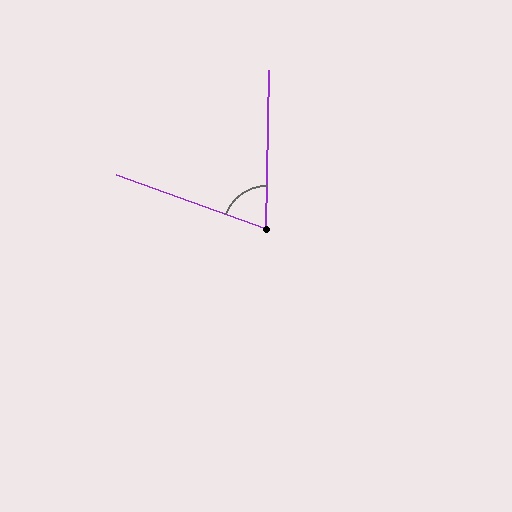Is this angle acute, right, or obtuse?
It is acute.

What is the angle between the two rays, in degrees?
Approximately 71 degrees.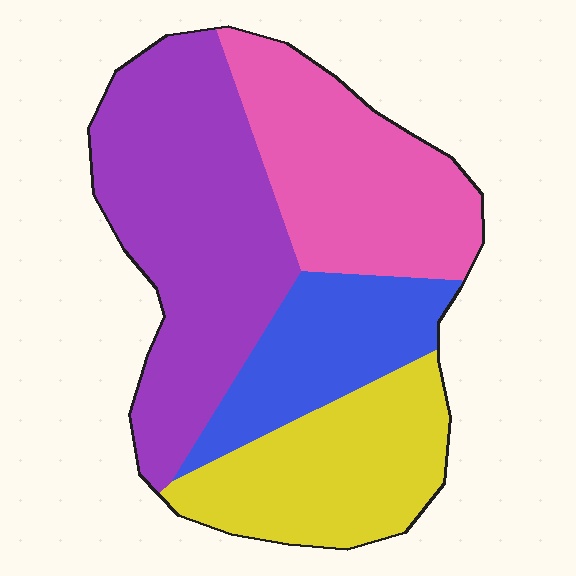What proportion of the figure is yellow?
Yellow takes up about one fifth (1/5) of the figure.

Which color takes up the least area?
Blue, at roughly 15%.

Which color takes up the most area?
Purple, at roughly 35%.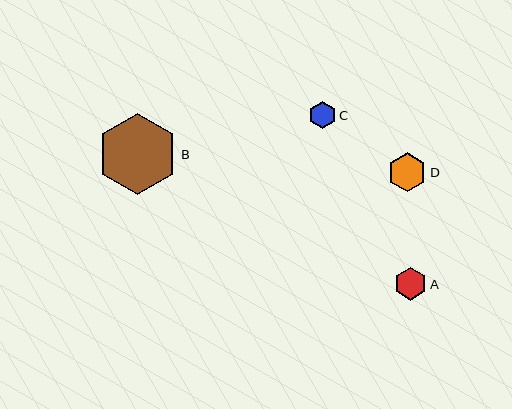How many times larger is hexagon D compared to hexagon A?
Hexagon D is approximately 1.2 times the size of hexagon A.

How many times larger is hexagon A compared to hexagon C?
Hexagon A is approximately 1.2 times the size of hexagon C.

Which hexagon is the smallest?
Hexagon C is the smallest with a size of approximately 27 pixels.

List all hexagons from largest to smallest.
From largest to smallest: B, D, A, C.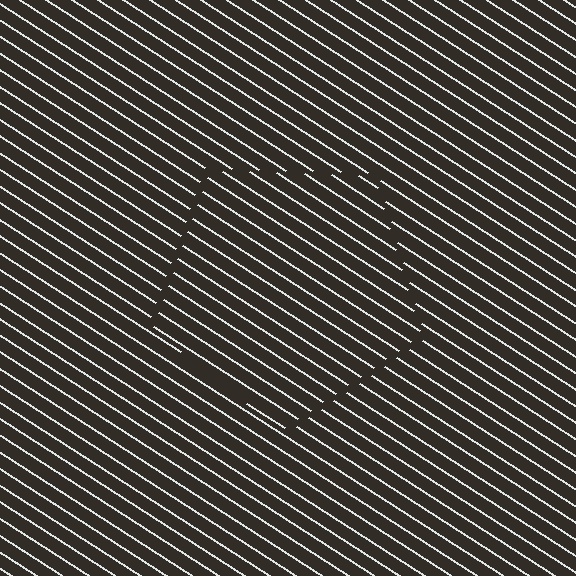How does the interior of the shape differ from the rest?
The interior of the shape contains the same grating, shifted by half a period — the contour is defined by the phase discontinuity where line-ends from the inner and outer gratings abut.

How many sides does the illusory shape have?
5 sides — the line-ends trace a pentagon.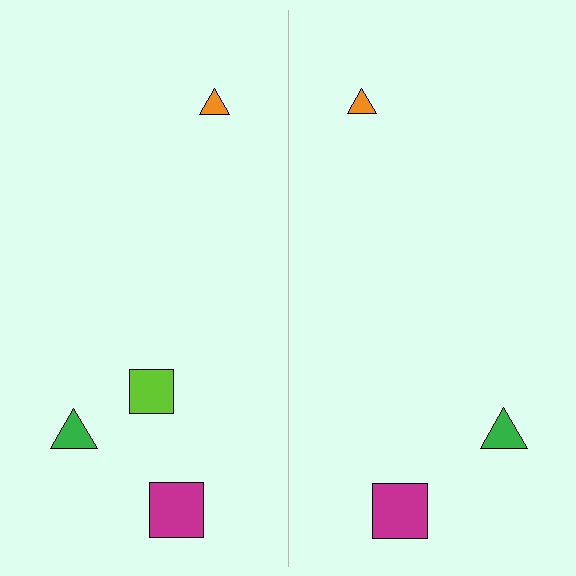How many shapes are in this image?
There are 7 shapes in this image.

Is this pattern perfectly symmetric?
No, the pattern is not perfectly symmetric. A lime square is missing from the right side.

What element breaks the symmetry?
A lime square is missing from the right side.